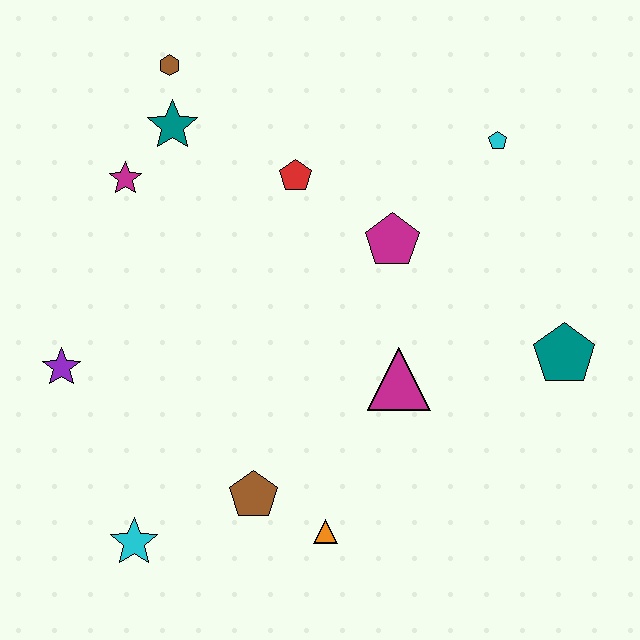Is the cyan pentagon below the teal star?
Yes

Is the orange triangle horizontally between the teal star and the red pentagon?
No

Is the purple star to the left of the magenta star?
Yes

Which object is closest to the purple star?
The cyan star is closest to the purple star.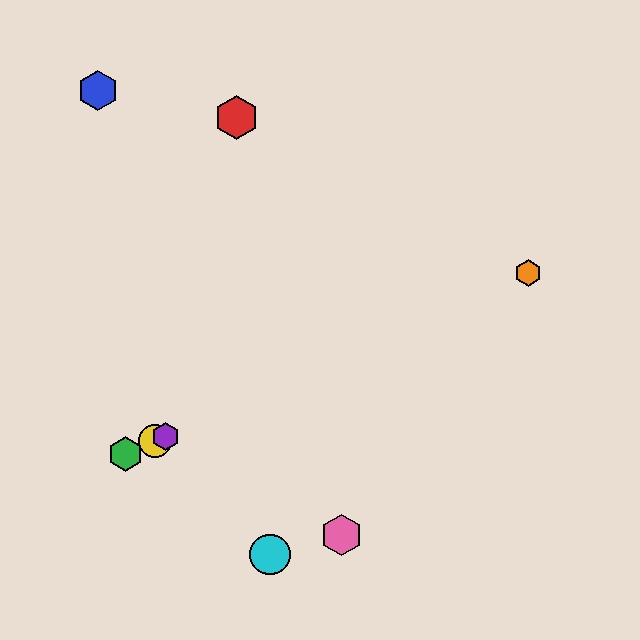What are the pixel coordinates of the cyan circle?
The cyan circle is at (270, 555).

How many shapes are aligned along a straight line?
4 shapes (the green hexagon, the yellow circle, the purple hexagon, the orange hexagon) are aligned along a straight line.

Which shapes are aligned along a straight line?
The green hexagon, the yellow circle, the purple hexagon, the orange hexagon are aligned along a straight line.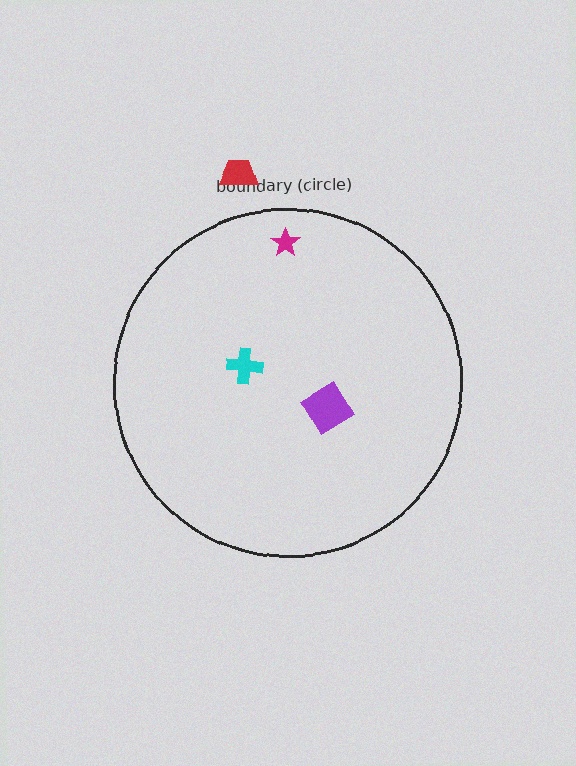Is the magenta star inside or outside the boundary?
Inside.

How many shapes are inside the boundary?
3 inside, 1 outside.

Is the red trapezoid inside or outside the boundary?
Outside.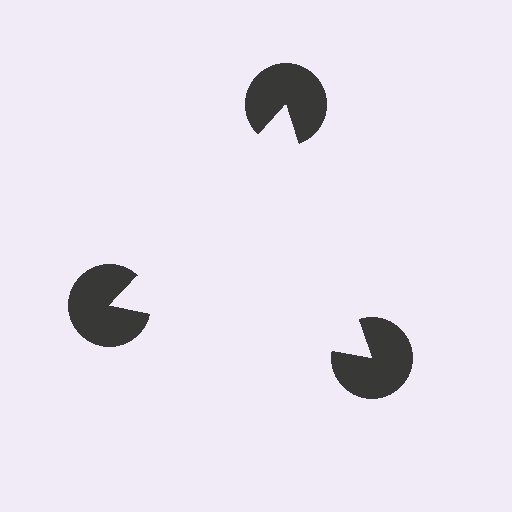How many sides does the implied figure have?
3 sides.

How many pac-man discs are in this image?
There are 3 — one at each vertex of the illusory triangle.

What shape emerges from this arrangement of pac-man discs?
An illusory triangle — its edges are inferred from the aligned wedge cuts in the pac-man discs, not physically drawn.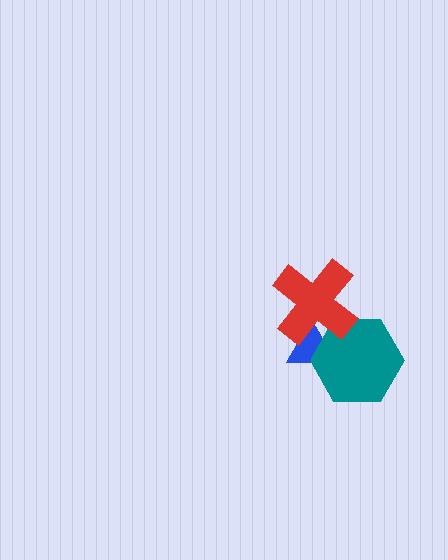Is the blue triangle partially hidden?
Yes, it is partially covered by another shape.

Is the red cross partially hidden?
No, no other shape covers it.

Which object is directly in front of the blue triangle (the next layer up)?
The teal hexagon is directly in front of the blue triangle.